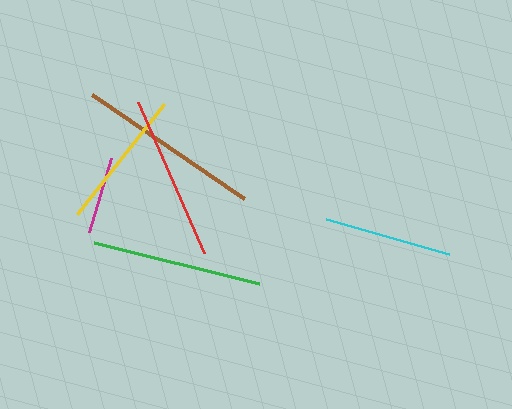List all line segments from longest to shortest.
From longest to shortest: brown, green, red, yellow, cyan, magenta.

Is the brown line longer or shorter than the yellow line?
The brown line is longer than the yellow line.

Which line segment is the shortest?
The magenta line is the shortest at approximately 77 pixels.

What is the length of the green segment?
The green segment is approximately 170 pixels long.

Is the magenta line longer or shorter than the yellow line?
The yellow line is longer than the magenta line.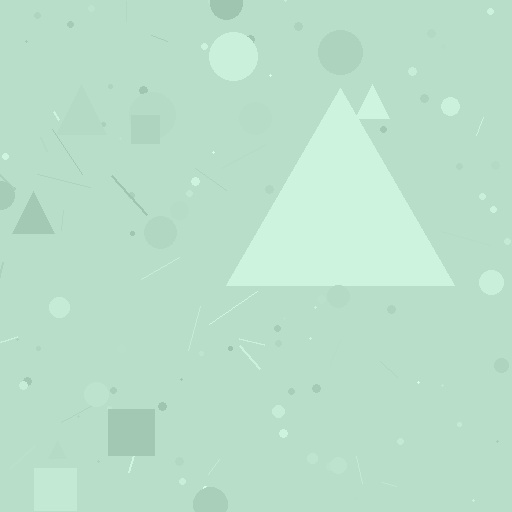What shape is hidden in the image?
A triangle is hidden in the image.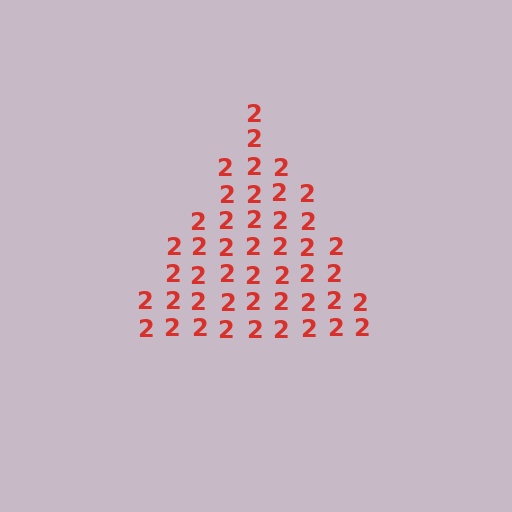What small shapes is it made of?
It is made of small digit 2's.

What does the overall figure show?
The overall figure shows a triangle.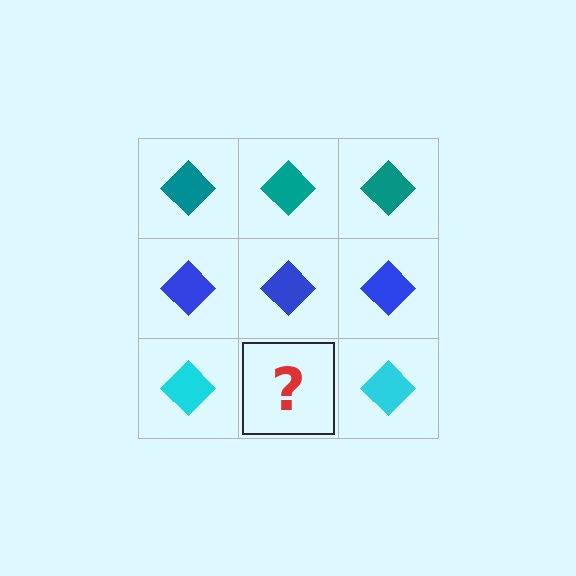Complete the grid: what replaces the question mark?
The question mark should be replaced with a cyan diamond.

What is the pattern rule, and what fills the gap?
The rule is that each row has a consistent color. The gap should be filled with a cyan diamond.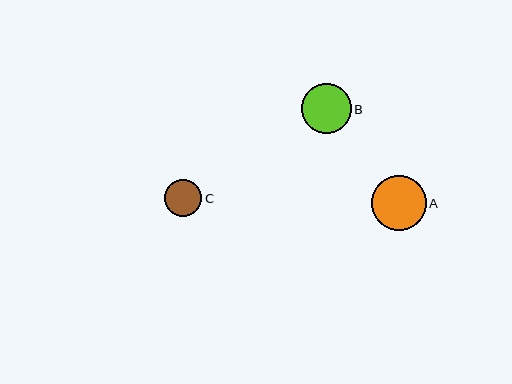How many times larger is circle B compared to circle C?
Circle B is approximately 1.3 times the size of circle C.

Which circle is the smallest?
Circle C is the smallest with a size of approximately 37 pixels.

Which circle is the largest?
Circle A is the largest with a size of approximately 55 pixels.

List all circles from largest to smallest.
From largest to smallest: A, B, C.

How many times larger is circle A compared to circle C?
Circle A is approximately 1.5 times the size of circle C.